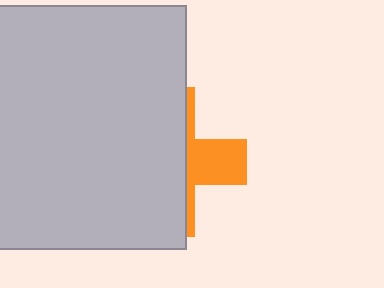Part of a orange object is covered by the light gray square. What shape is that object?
It is a cross.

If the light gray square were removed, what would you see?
You would see the complete orange cross.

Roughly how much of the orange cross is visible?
A small part of it is visible (roughly 31%).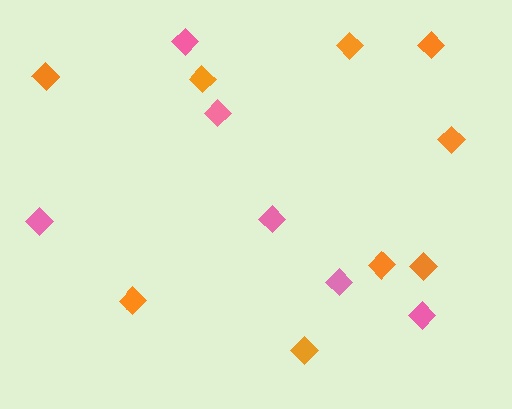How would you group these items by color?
There are 2 groups: one group of pink diamonds (6) and one group of orange diamonds (9).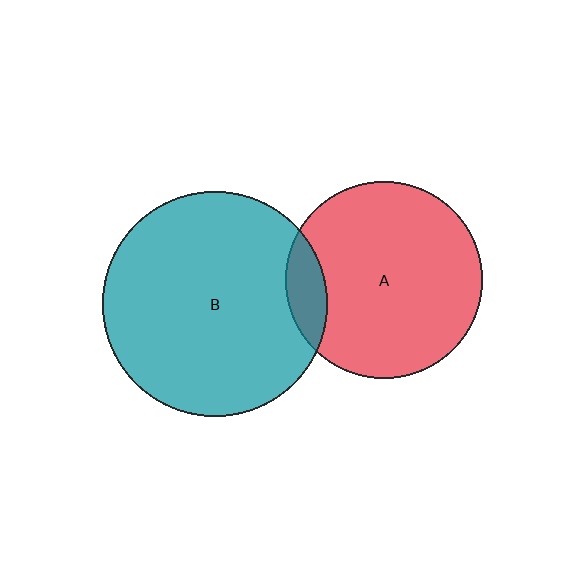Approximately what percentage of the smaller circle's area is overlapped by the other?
Approximately 10%.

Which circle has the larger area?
Circle B (teal).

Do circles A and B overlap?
Yes.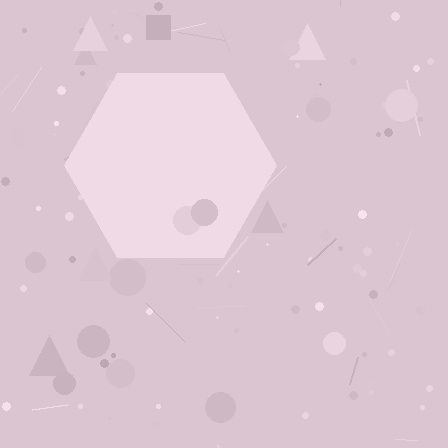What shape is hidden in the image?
A hexagon is hidden in the image.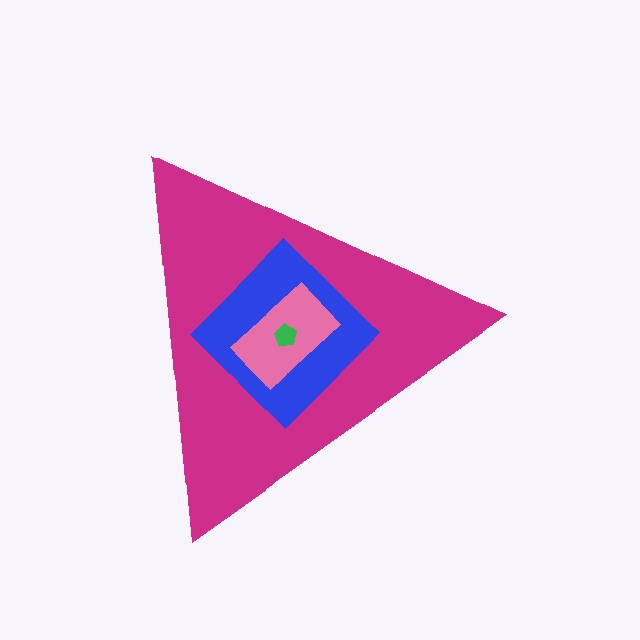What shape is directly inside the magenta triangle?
The blue diamond.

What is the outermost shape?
The magenta triangle.